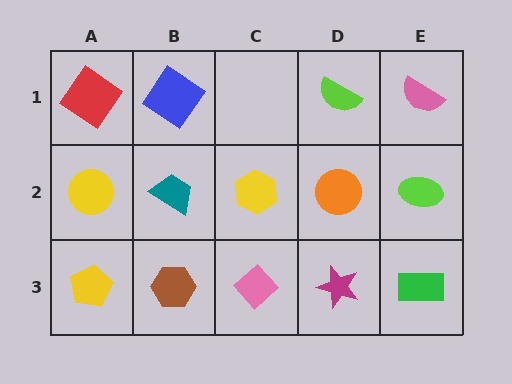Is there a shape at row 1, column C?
No, that cell is empty.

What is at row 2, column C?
A yellow hexagon.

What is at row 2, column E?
A lime ellipse.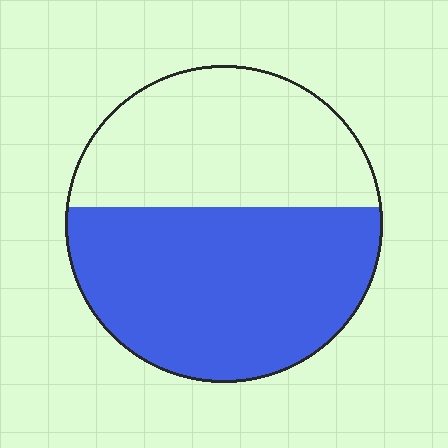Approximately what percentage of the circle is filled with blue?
Approximately 55%.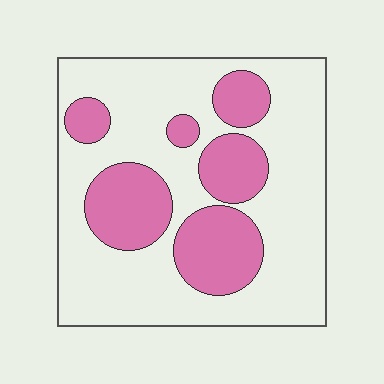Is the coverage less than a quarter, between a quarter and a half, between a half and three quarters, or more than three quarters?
Between a quarter and a half.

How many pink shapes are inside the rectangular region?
6.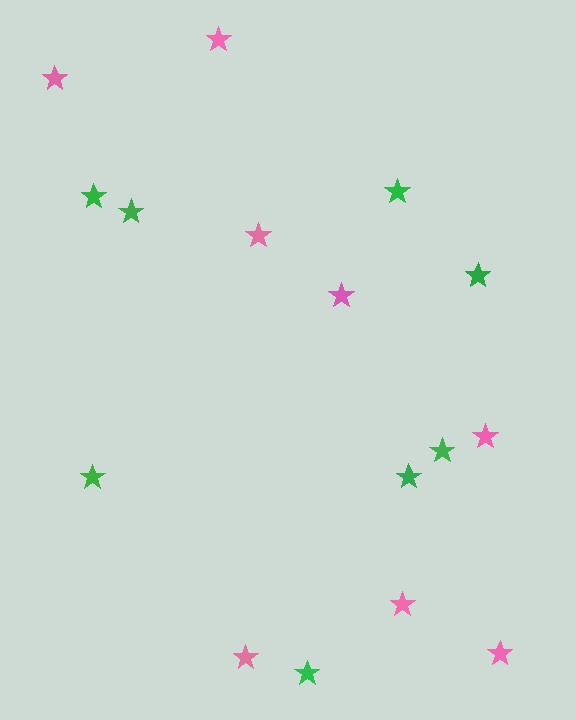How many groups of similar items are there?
There are 2 groups: one group of pink stars (8) and one group of green stars (8).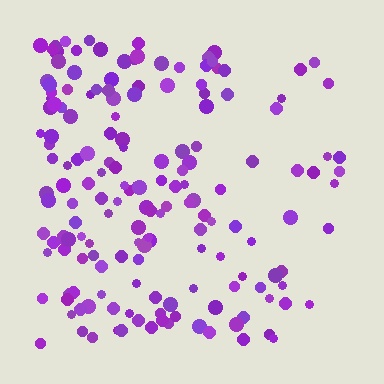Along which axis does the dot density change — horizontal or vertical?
Horizontal.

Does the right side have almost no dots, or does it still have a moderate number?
Still a moderate number, just noticeably fewer than the left.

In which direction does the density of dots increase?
From right to left, with the left side densest.